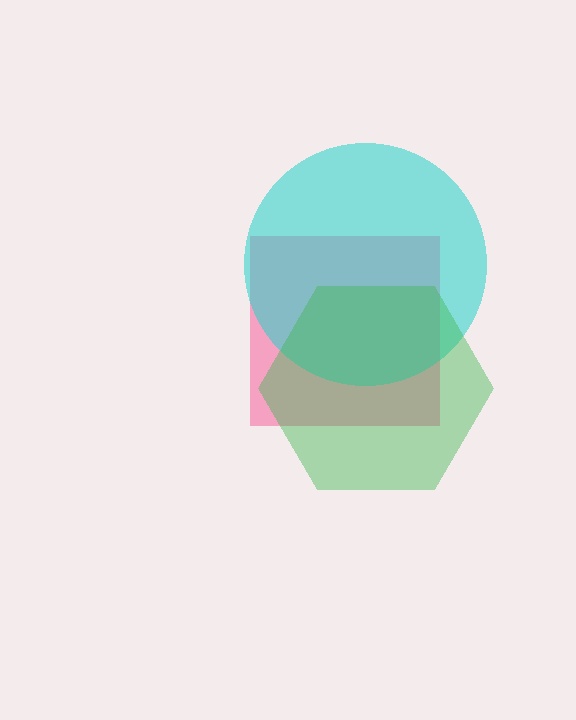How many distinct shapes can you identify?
There are 3 distinct shapes: a pink square, a cyan circle, a green hexagon.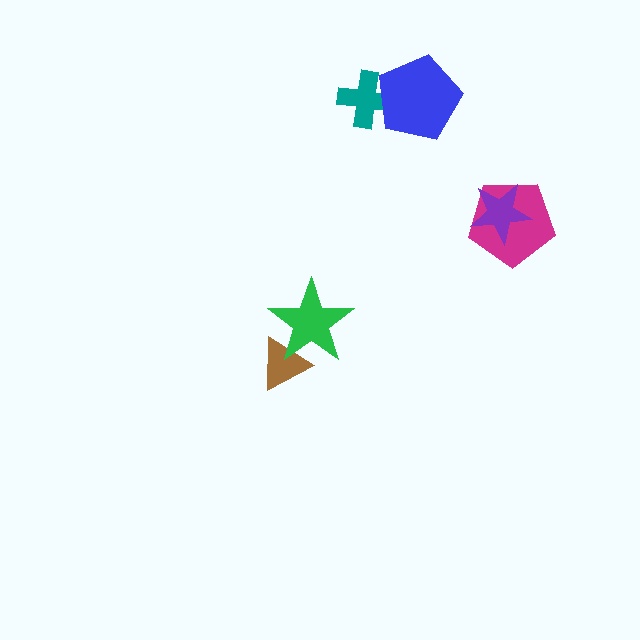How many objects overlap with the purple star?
1 object overlaps with the purple star.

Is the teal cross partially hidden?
Yes, it is partially covered by another shape.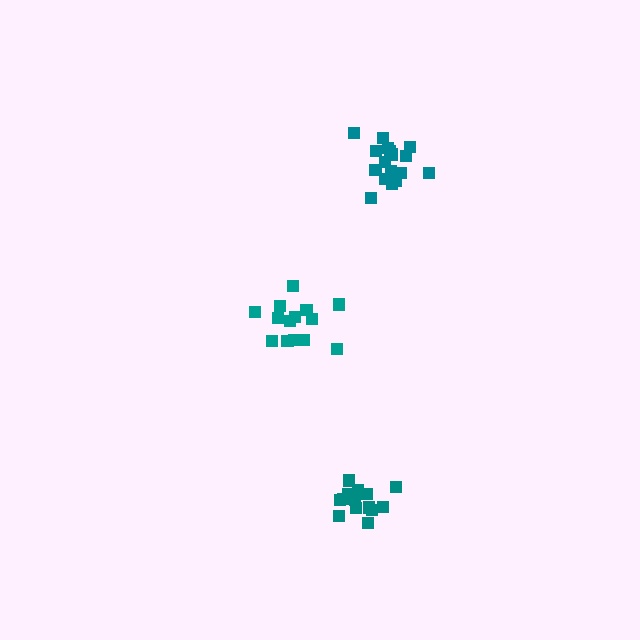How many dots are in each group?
Group 1: 14 dots, Group 2: 15 dots, Group 3: 17 dots (46 total).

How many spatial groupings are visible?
There are 3 spatial groupings.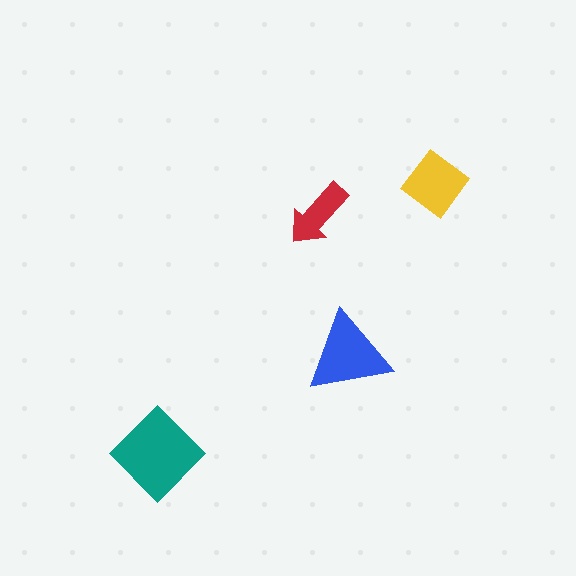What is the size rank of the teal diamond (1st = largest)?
1st.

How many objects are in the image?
There are 4 objects in the image.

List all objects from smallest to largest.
The red arrow, the yellow diamond, the blue triangle, the teal diamond.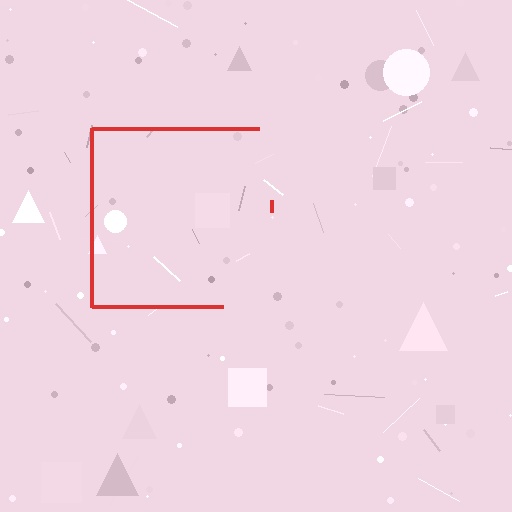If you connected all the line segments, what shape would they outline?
They would outline a square.